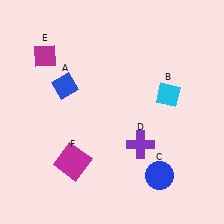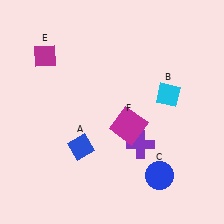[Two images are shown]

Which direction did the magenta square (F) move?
The magenta square (F) moved right.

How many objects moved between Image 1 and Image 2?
2 objects moved between the two images.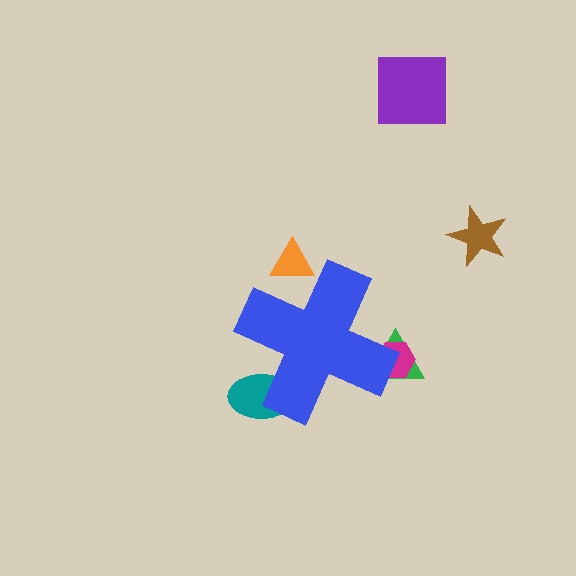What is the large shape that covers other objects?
A blue cross.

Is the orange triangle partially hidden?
Yes, the orange triangle is partially hidden behind the blue cross.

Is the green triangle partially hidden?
Yes, the green triangle is partially hidden behind the blue cross.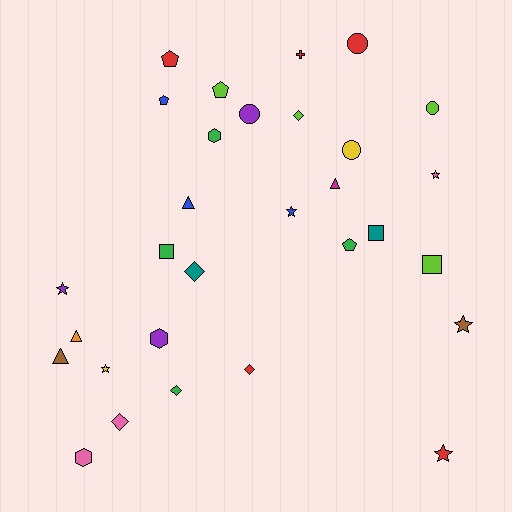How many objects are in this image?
There are 30 objects.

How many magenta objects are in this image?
There is 1 magenta object.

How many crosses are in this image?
There is 1 cross.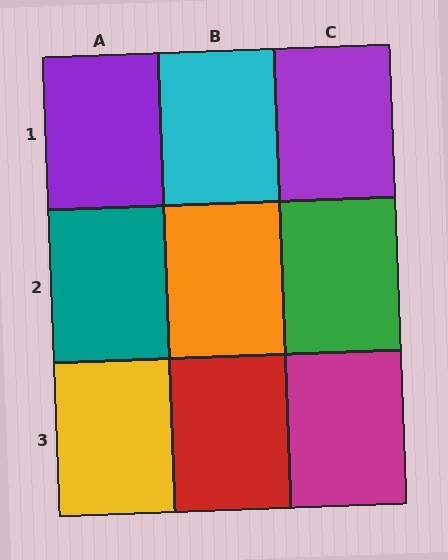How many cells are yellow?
1 cell is yellow.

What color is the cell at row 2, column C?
Green.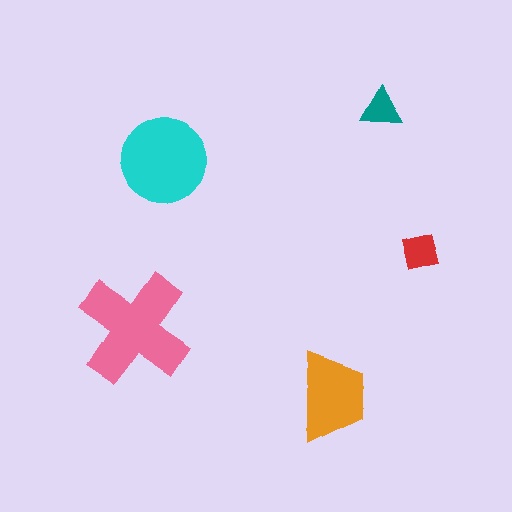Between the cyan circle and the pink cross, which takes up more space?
The pink cross.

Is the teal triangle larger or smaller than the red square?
Smaller.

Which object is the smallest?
The teal triangle.